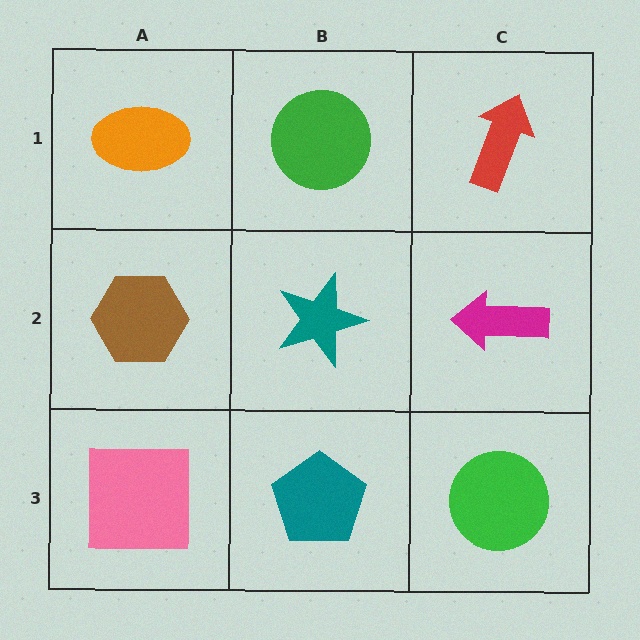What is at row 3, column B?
A teal pentagon.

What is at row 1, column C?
A red arrow.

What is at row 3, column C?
A green circle.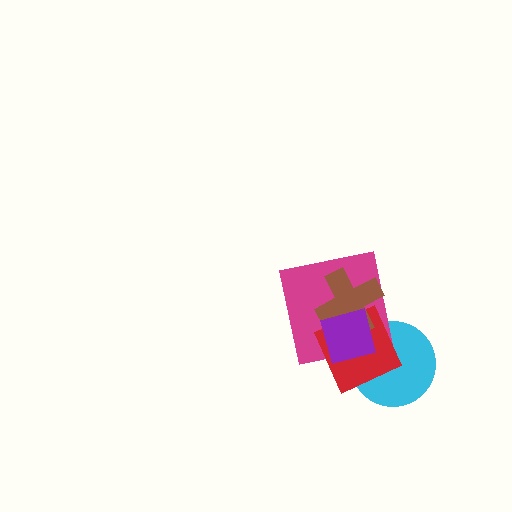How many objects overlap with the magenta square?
4 objects overlap with the magenta square.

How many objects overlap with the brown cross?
3 objects overlap with the brown cross.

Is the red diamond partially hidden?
Yes, it is partially covered by another shape.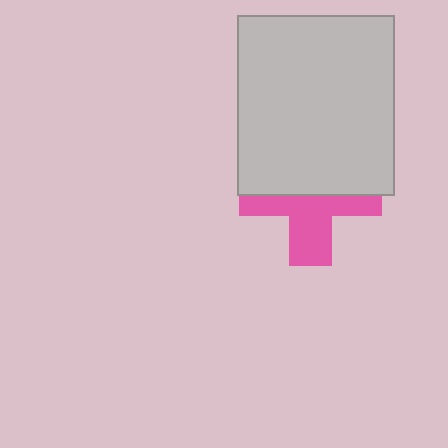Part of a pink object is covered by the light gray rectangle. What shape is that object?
It is a cross.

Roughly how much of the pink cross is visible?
About half of it is visible (roughly 47%).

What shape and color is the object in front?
The object in front is a light gray rectangle.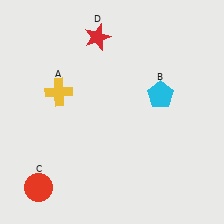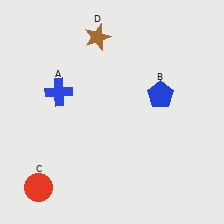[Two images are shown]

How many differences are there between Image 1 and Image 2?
There are 3 differences between the two images.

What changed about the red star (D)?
In Image 1, D is red. In Image 2, it changed to brown.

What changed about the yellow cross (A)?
In Image 1, A is yellow. In Image 2, it changed to blue.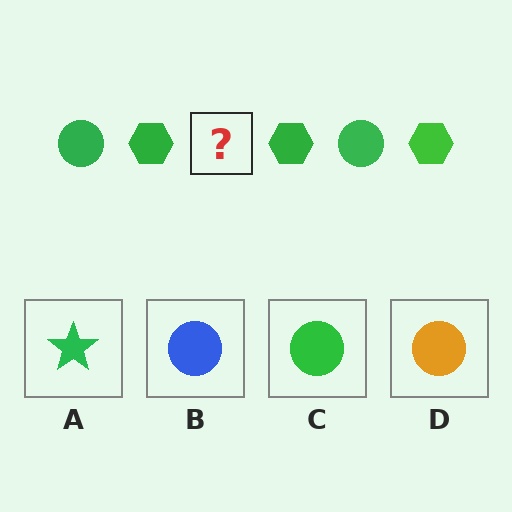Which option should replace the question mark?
Option C.